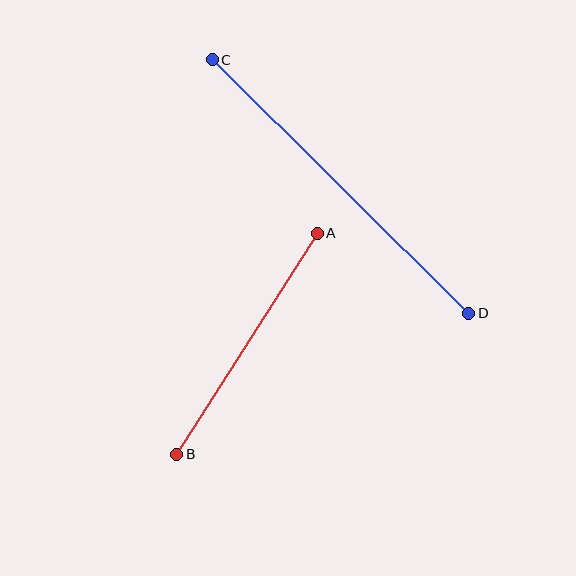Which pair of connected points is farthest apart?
Points C and D are farthest apart.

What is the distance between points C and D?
The distance is approximately 360 pixels.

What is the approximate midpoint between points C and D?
The midpoint is at approximately (340, 187) pixels.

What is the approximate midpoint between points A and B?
The midpoint is at approximately (247, 344) pixels.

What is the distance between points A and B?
The distance is approximately 262 pixels.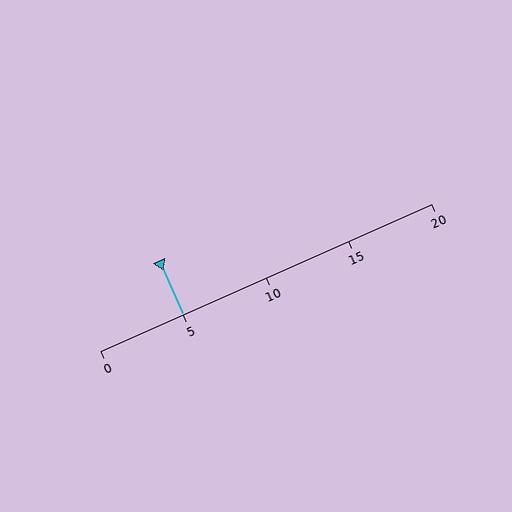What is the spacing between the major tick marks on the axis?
The major ticks are spaced 5 apart.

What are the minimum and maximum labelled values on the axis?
The axis runs from 0 to 20.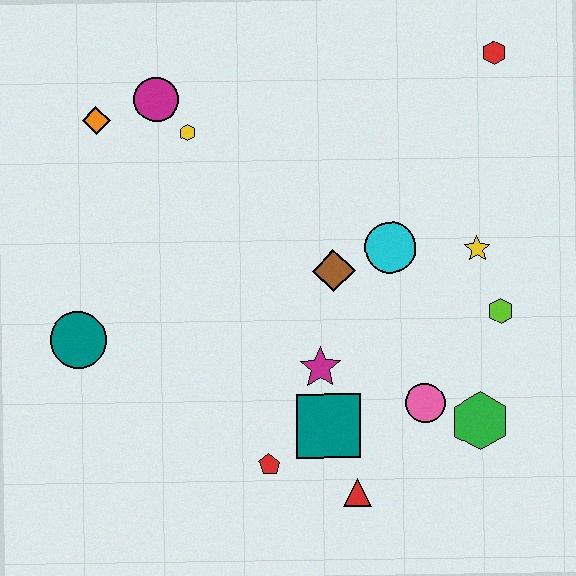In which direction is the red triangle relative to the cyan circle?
The red triangle is below the cyan circle.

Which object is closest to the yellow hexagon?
The magenta circle is closest to the yellow hexagon.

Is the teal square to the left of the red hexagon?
Yes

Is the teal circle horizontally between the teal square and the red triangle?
No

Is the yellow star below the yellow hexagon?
Yes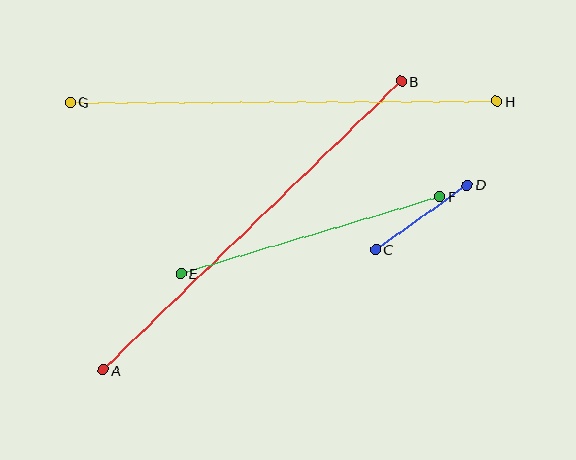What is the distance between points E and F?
The distance is approximately 270 pixels.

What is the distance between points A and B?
The distance is approximately 415 pixels.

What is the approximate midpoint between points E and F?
The midpoint is at approximately (310, 235) pixels.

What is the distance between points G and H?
The distance is approximately 427 pixels.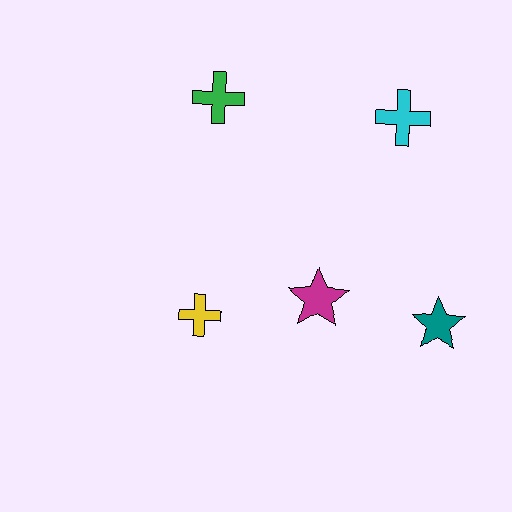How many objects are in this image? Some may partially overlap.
There are 5 objects.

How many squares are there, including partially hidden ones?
There are no squares.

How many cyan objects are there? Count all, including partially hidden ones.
There is 1 cyan object.